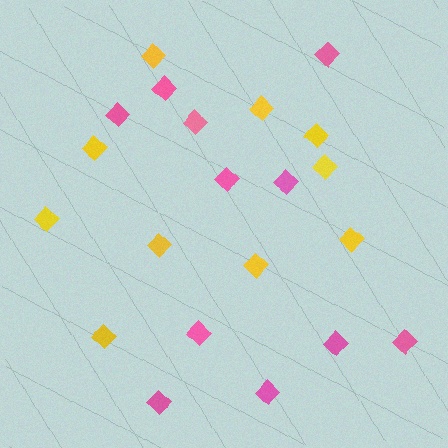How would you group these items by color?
There are 2 groups: one group of pink diamonds (11) and one group of yellow diamonds (10).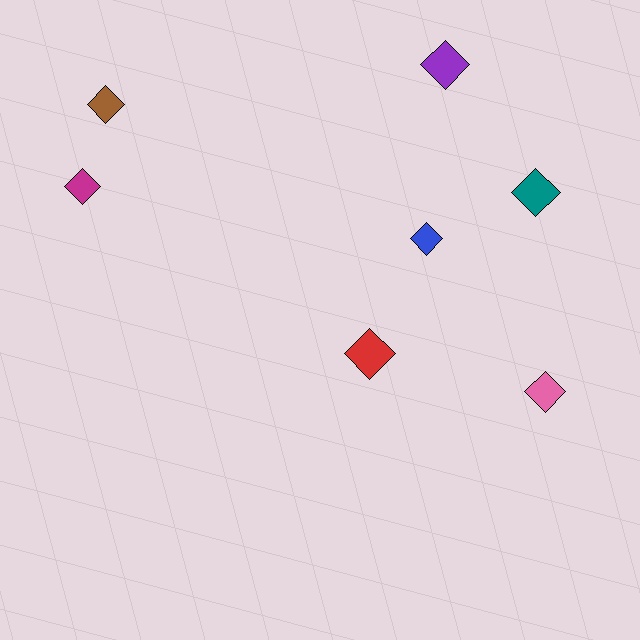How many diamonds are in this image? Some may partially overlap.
There are 7 diamonds.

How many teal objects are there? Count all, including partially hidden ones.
There is 1 teal object.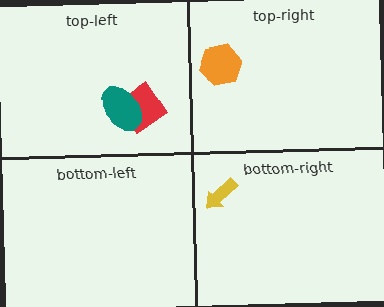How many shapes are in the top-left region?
2.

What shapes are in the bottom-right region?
The yellow arrow.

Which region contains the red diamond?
The top-left region.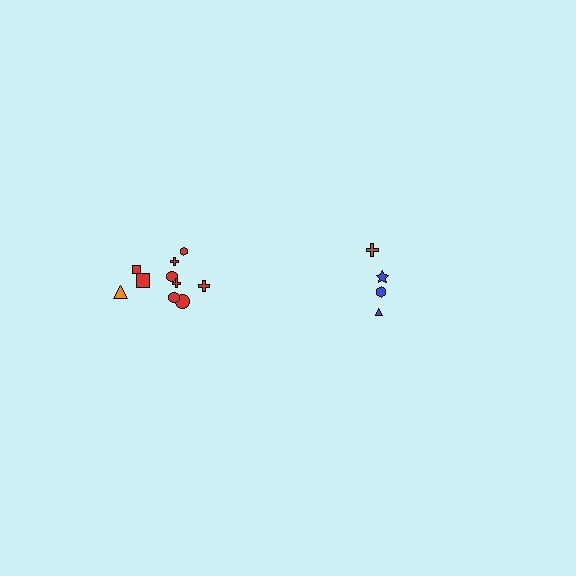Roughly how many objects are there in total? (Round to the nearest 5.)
Roughly 15 objects in total.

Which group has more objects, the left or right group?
The left group.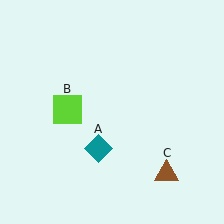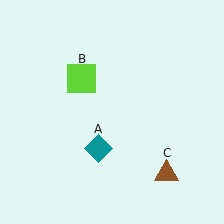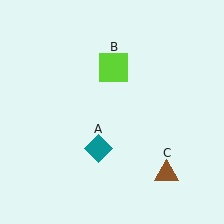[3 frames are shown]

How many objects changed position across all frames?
1 object changed position: lime square (object B).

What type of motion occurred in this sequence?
The lime square (object B) rotated clockwise around the center of the scene.